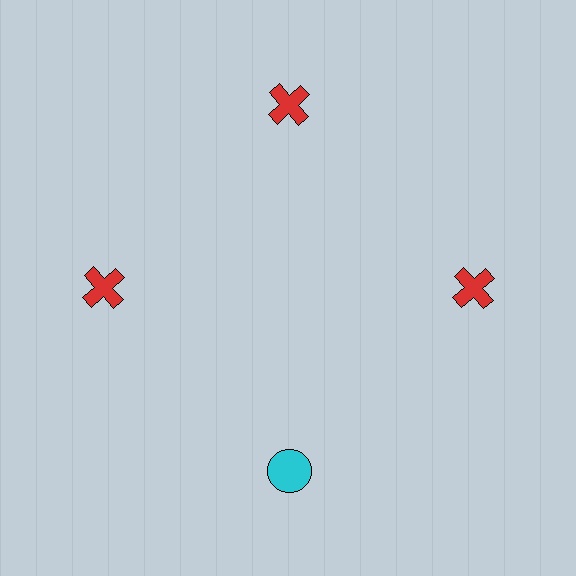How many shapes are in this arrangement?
There are 4 shapes arranged in a ring pattern.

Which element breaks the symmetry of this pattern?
The cyan circle at roughly the 6 o'clock position breaks the symmetry. All other shapes are red crosses.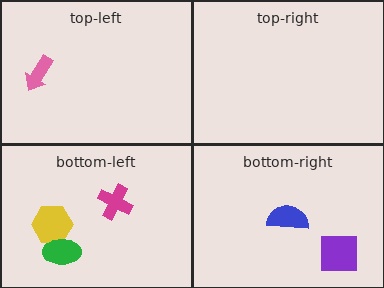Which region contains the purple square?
The bottom-right region.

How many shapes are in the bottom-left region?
3.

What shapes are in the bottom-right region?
The purple square, the blue semicircle.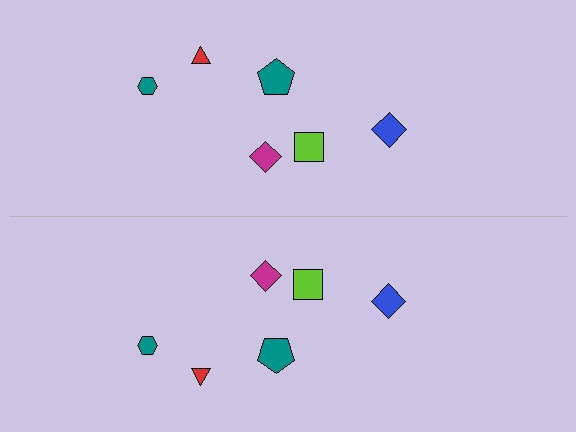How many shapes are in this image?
There are 12 shapes in this image.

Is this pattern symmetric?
Yes, this pattern has bilateral (reflection) symmetry.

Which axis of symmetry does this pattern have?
The pattern has a horizontal axis of symmetry running through the center of the image.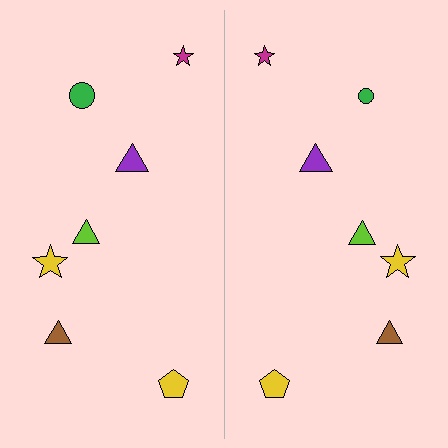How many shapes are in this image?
There are 14 shapes in this image.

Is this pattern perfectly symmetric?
No, the pattern is not perfectly symmetric. The green circle on the right side has a different size than its mirror counterpart.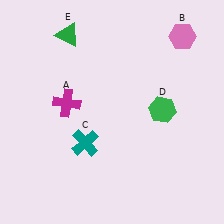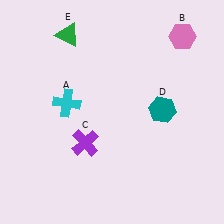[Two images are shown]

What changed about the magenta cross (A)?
In Image 1, A is magenta. In Image 2, it changed to cyan.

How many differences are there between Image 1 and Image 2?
There are 3 differences between the two images.